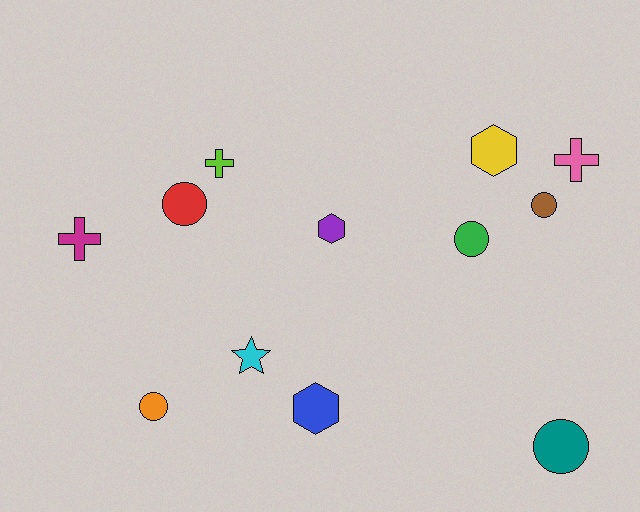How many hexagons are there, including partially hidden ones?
There are 3 hexagons.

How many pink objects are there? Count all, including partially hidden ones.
There is 1 pink object.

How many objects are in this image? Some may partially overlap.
There are 12 objects.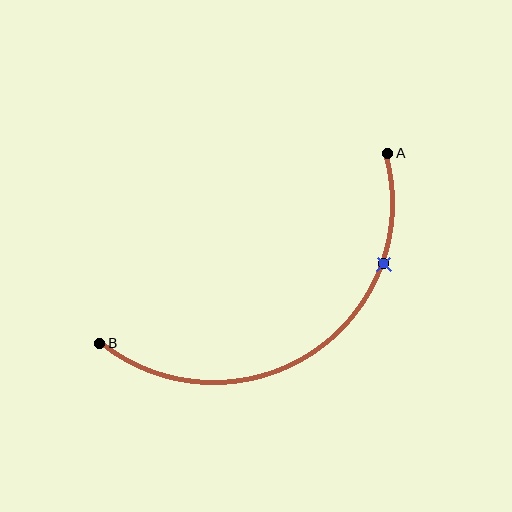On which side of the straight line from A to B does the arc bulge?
The arc bulges below the straight line connecting A and B.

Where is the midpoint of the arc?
The arc midpoint is the point on the curve farthest from the straight line joining A and B. It sits below that line.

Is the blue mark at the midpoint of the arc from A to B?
No. The blue mark lies on the arc but is closer to endpoint A. The arc midpoint would be at the point on the curve equidistant along the arc from both A and B.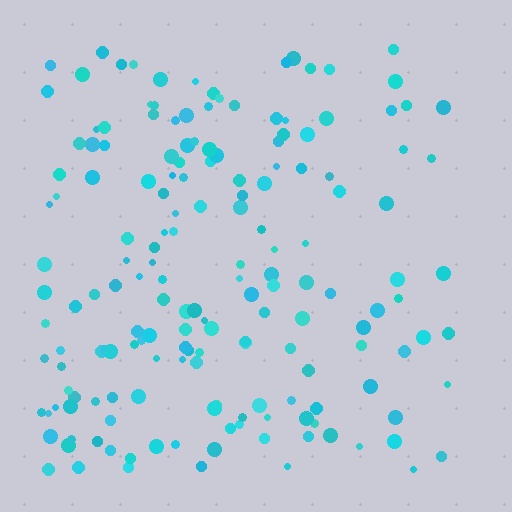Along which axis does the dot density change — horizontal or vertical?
Horizontal.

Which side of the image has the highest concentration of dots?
The left.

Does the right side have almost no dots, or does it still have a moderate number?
Still a moderate number, just noticeably fewer than the left.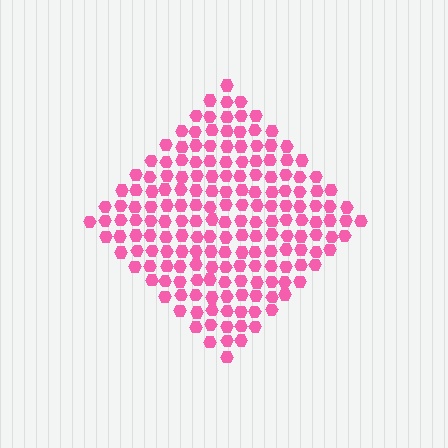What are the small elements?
The small elements are hexagons.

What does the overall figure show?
The overall figure shows a diamond.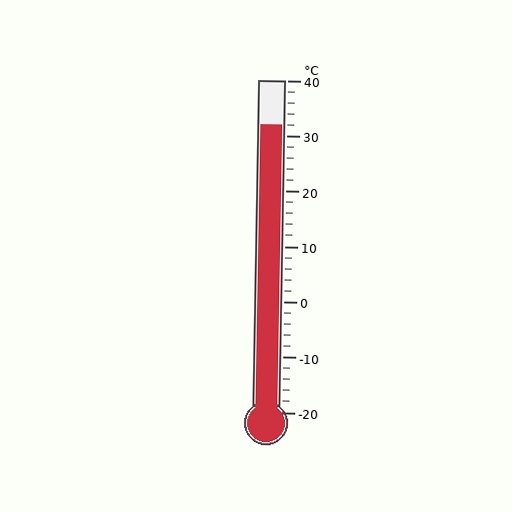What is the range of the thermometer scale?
The thermometer scale ranges from -20°C to 40°C.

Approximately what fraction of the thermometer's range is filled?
The thermometer is filled to approximately 85% of its range.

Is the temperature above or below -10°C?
The temperature is above -10°C.